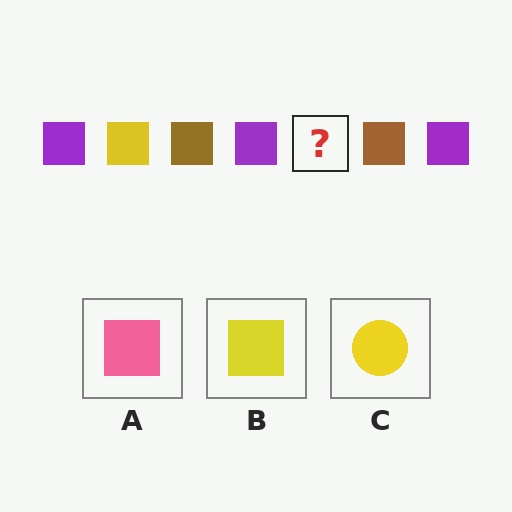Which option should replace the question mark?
Option B.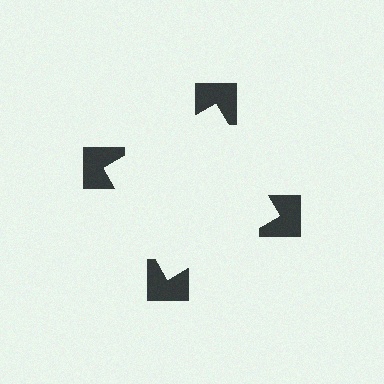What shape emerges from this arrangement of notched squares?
An illusory square — its edges are inferred from the aligned wedge cuts in the notched squares, not physically drawn.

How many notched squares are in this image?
There are 4 — one at each vertex of the illusory square.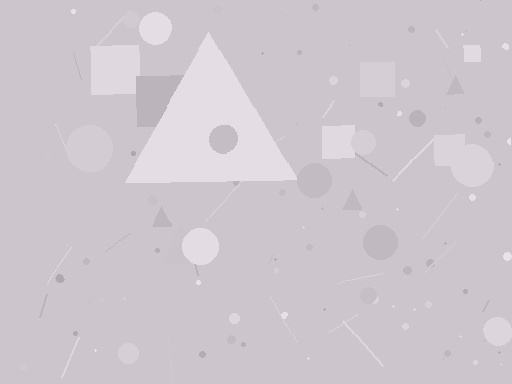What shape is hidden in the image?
A triangle is hidden in the image.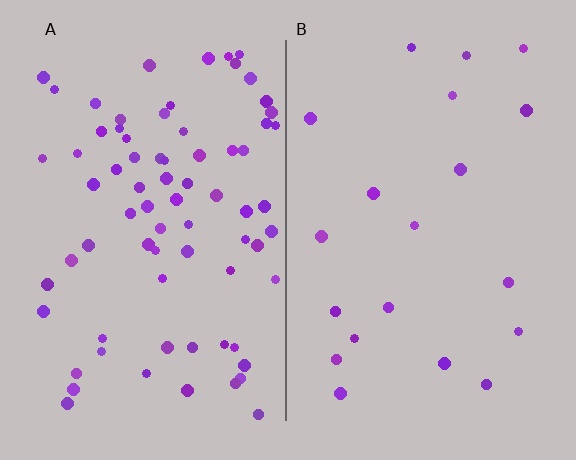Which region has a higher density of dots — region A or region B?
A (the left).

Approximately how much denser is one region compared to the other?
Approximately 3.7× — region A over region B.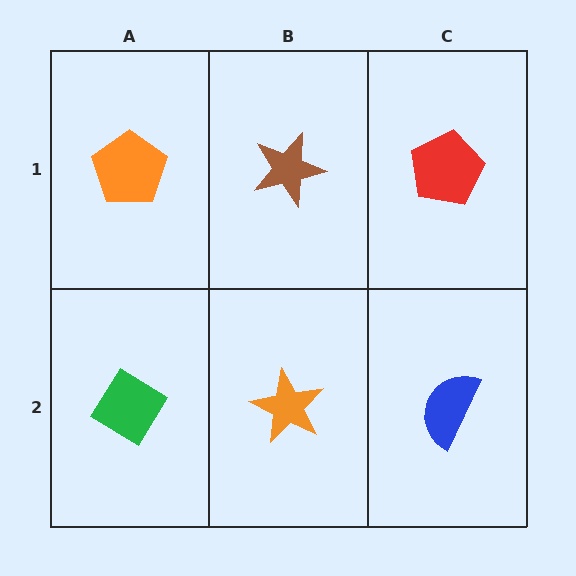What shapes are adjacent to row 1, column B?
An orange star (row 2, column B), an orange pentagon (row 1, column A), a red pentagon (row 1, column C).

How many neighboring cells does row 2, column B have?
3.